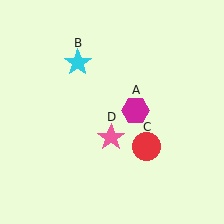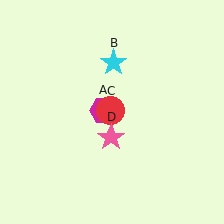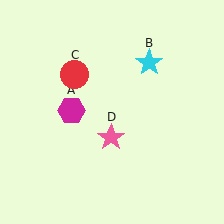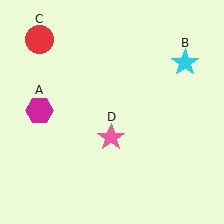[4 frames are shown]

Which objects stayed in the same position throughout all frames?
Pink star (object D) remained stationary.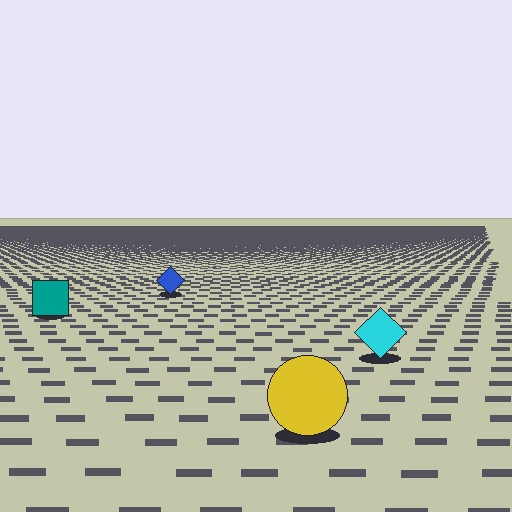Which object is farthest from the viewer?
The blue diamond is farthest from the viewer. It appears smaller and the ground texture around it is denser.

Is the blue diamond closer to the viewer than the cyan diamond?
No. The cyan diamond is closer — you can tell from the texture gradient: the ground texture is coarser near it.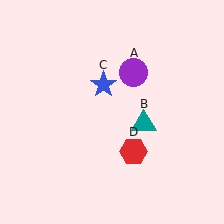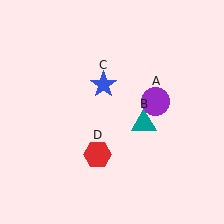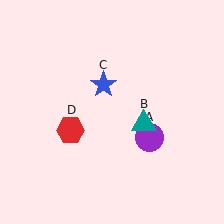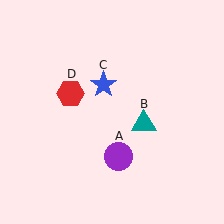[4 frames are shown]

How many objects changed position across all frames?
2 objects changed position: purple circle (object A), red hexagon (object D).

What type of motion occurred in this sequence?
The purple circle (object A), red hexagon (object D) rotated clockwise around the center of the scene.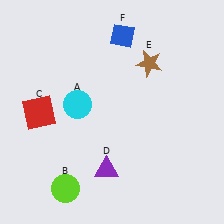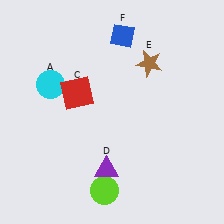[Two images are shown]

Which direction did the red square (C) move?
The red square (C) moved right.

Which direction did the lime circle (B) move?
The lime circle (B) moved right.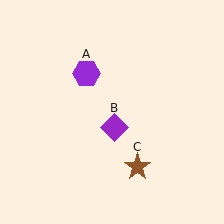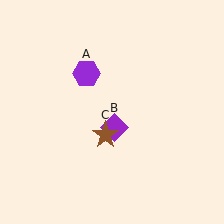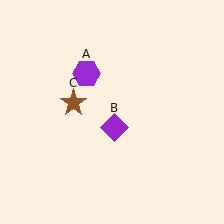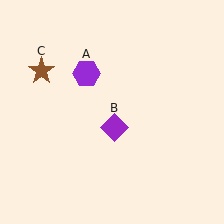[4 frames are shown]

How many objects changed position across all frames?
1 object changed position: brown star (object C).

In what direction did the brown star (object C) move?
The brown star (object C) moved up and to the left.